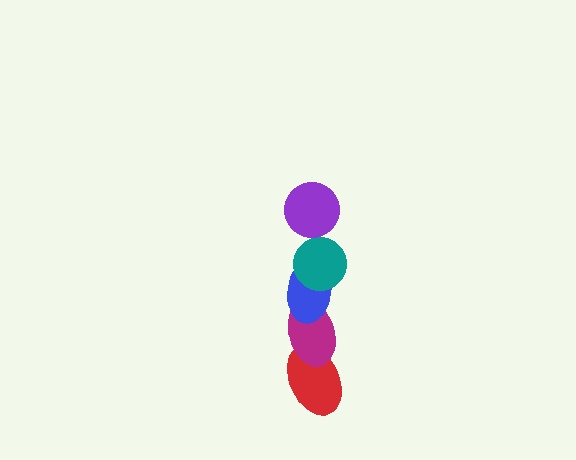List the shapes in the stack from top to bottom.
From top to bottom: the purple circle, the teal circle, the blue ellipse, the magenta ellipse, the red ellipse.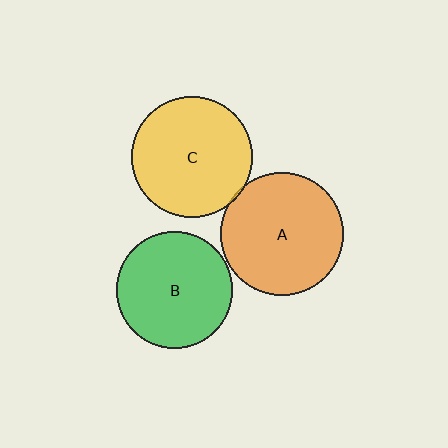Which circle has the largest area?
Circle A (orange).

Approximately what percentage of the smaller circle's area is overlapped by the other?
Approximately 5%.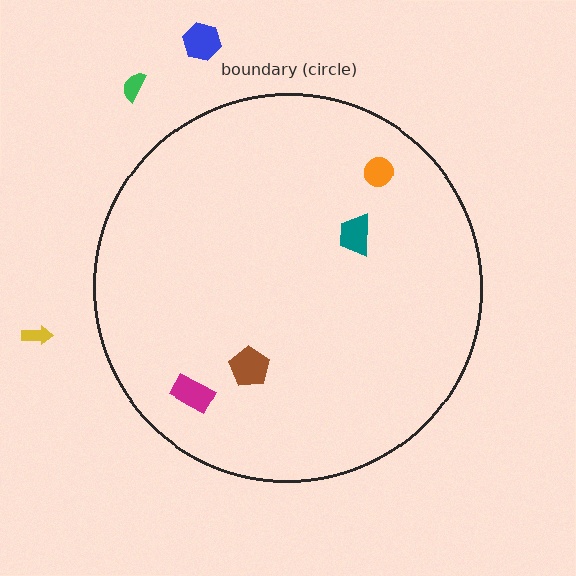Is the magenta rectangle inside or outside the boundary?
Inside.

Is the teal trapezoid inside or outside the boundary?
Inside.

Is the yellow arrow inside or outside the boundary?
Outside.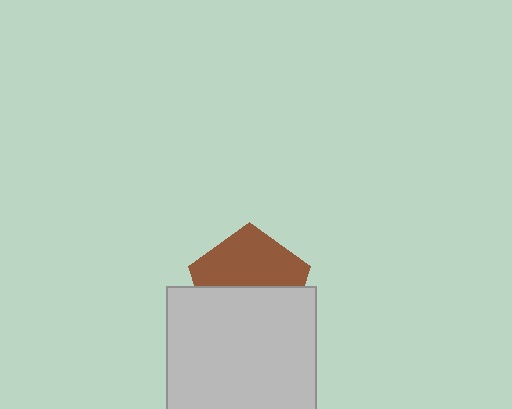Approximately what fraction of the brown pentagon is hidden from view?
Roughly 51% of the brown pentagon is hidden behind the light gray square.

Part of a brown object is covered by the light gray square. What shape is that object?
It is a pentagon.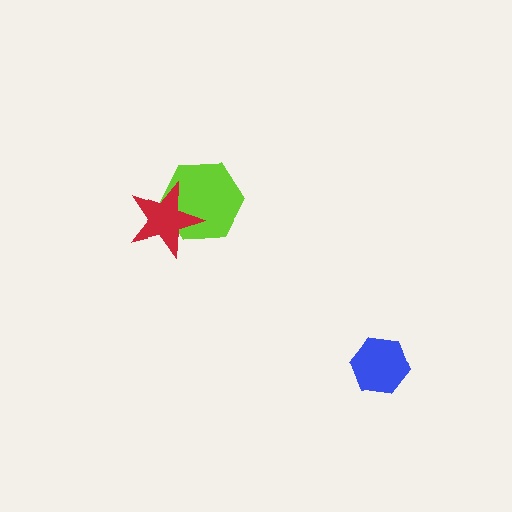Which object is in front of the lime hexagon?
The red star is in front of the lime hexagon.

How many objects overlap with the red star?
1 object overlaps with the red star.